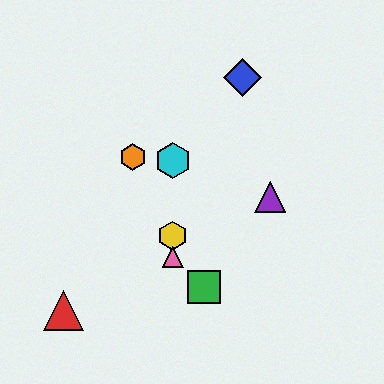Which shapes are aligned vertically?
The yellow hexagon, the cyan hexagon, the pink triangle are aligned vertically.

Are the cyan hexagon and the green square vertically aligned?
No, the cyan hexagon is at x≈173 and the green square is at x≈204.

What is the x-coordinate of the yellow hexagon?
The yellow hexagon is at x≈173.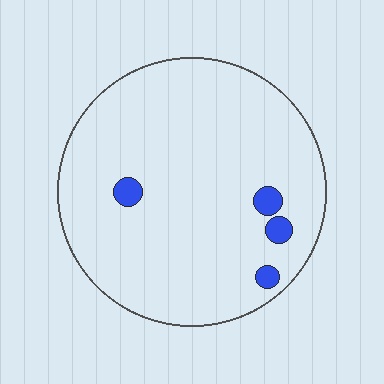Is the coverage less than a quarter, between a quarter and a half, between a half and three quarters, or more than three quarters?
Less than a quarter.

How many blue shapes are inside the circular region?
4.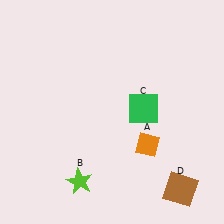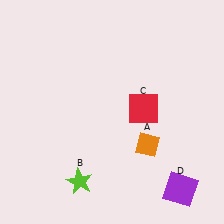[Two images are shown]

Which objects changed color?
C changed from green to red. D changed from brown to purple.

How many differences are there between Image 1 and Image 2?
There are 2 differences between the two images.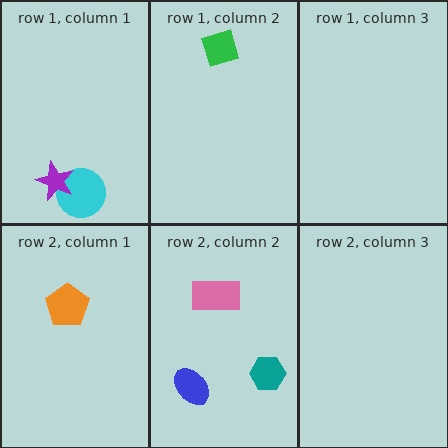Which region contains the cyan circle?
The row 1, column 1 region.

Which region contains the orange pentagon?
The row 2, column 1 region.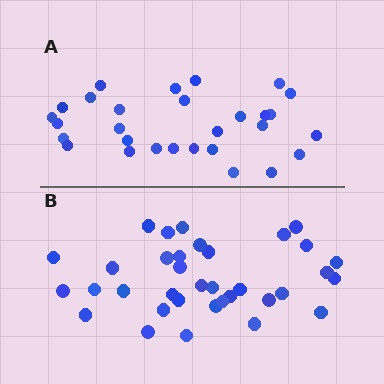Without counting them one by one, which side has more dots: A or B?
Region B (the bottom region) has more dots.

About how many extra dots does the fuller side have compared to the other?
Region B has about 6 more dots than region A.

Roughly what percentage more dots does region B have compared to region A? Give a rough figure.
About 20% more.